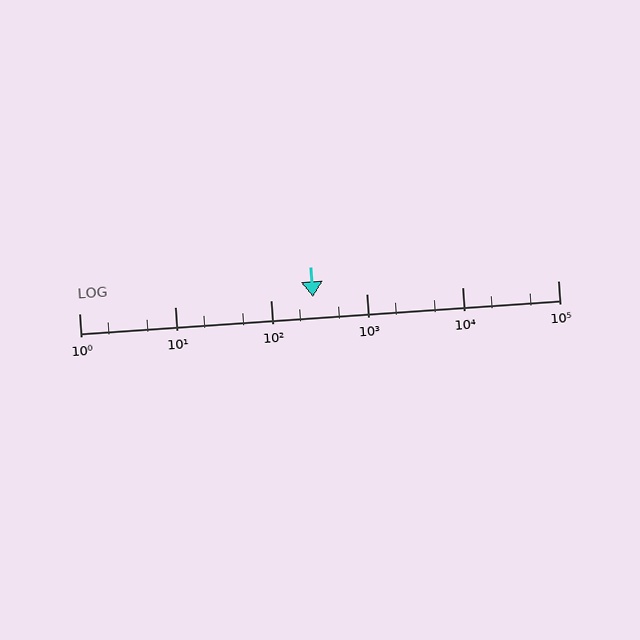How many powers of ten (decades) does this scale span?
The scale spans 5 decades, from 1 to 100000.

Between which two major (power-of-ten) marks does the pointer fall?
The pointer is between 100 and 1000.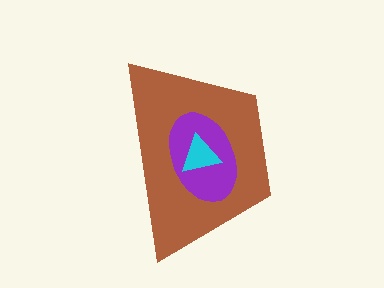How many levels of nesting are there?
3.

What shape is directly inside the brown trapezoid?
The purple ellipse.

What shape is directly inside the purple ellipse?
The cyan triangle.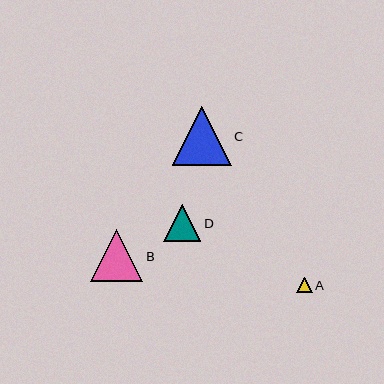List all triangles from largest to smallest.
From largest to smallest: C, B, D, A.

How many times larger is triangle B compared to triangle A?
Triangle B is approximately 3.4 times the size of triangle A.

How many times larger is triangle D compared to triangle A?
Triangle D is approximately 2.4 times the size of triangle A.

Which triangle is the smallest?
Triangle A is the smallest with a size of approximately 15 pixels.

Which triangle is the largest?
Triangle C is the largest with a size of approximately 59 pixels.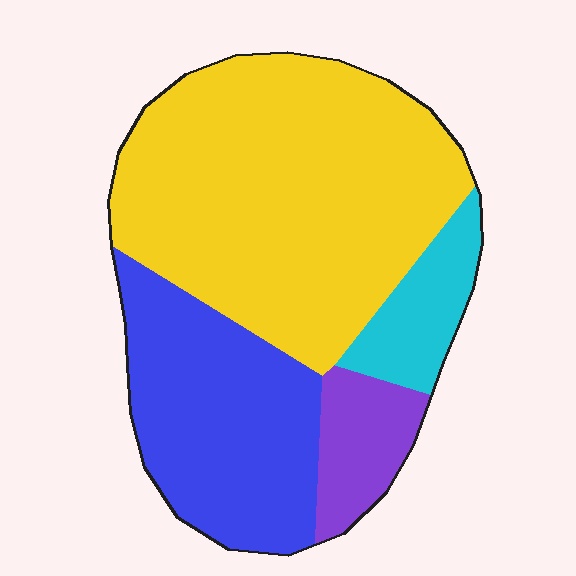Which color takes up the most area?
Yellow, at roughly 55%.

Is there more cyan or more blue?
Blue.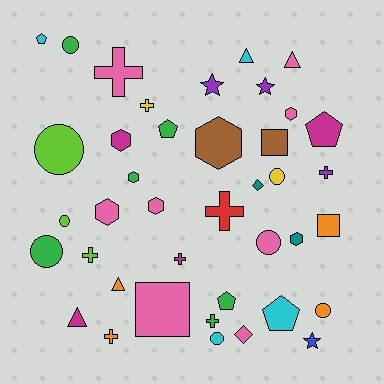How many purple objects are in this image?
There are 3 purple objects.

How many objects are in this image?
There are 40 objects.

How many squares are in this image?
There are 3 squares.